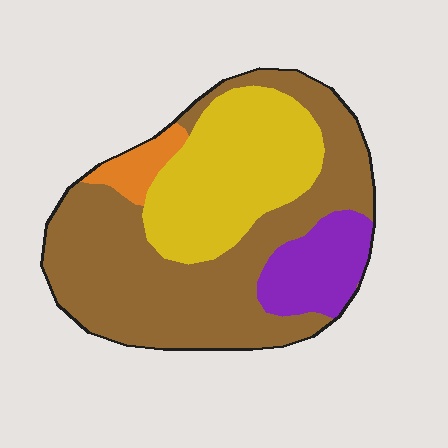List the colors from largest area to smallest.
From largest to smallest: brown, yellow, purple, orange.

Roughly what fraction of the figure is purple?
Purple covers roughly 10% of the figure.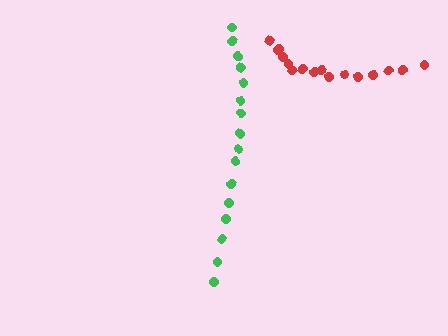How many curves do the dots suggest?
There are 2 distinct paths.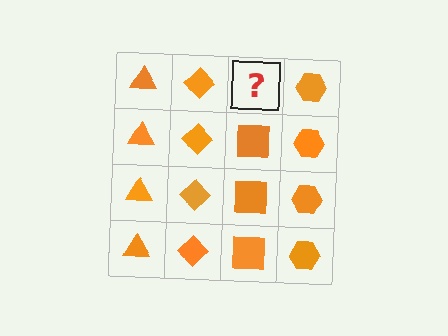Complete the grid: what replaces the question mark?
The question mark should be replaced with an orange square.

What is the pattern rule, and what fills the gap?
The rule is that each column has a consistent shape. The gap should be filled with an orange square.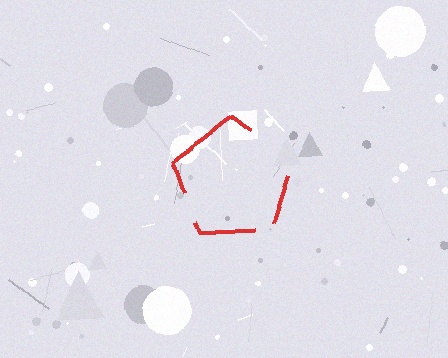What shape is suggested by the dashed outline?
The dashed outline suggests a pentagon.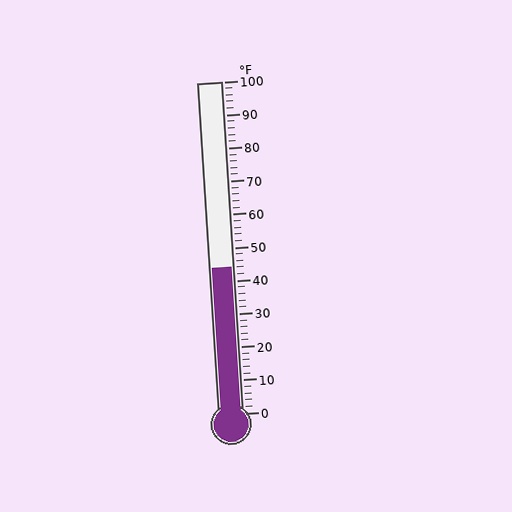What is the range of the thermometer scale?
The thermometer scale ranges from 0°F to 100°F.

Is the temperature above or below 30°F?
The temperature is above 30°F.